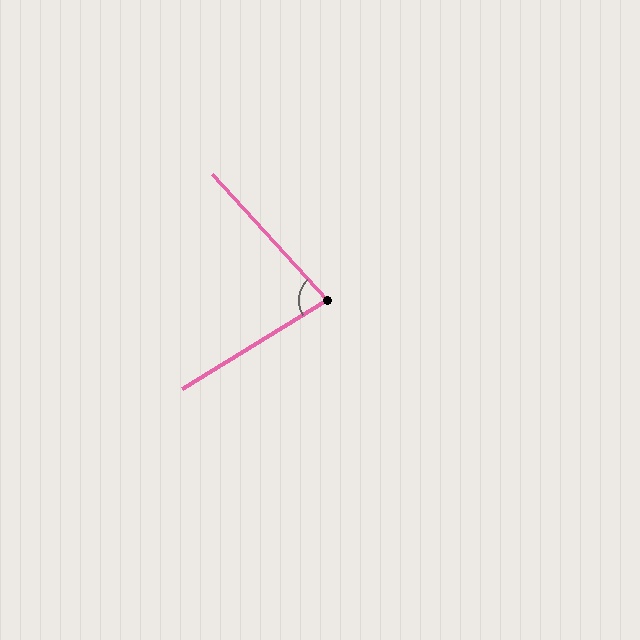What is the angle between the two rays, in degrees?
Approximately 79 degrees.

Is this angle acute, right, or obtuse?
It is acute.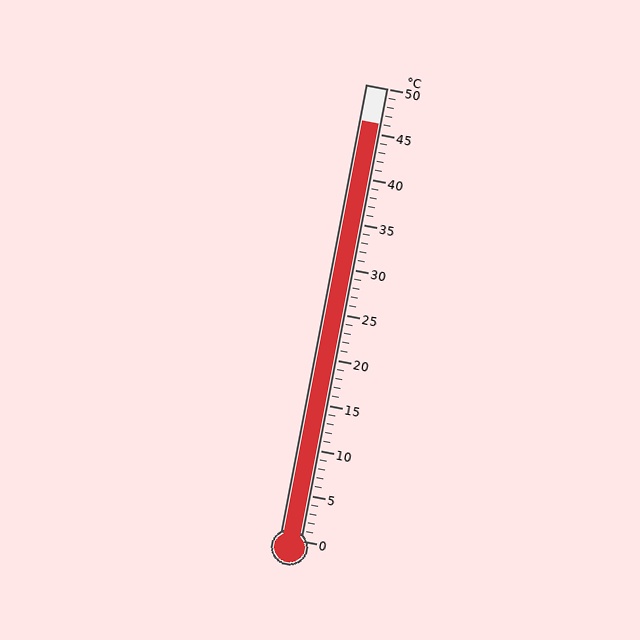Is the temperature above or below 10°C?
The temperature is above 10°C.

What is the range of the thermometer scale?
The thermometer scale ranges from 0°C to 50°C.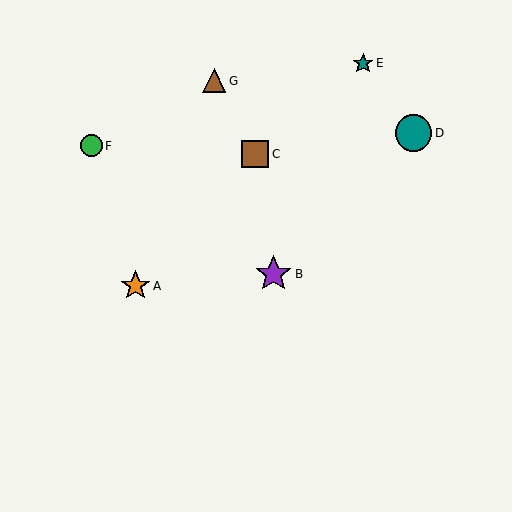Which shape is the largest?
The teal circle (labeled D) is the largest.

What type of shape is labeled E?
Shape E is a teal star.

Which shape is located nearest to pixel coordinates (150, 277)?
The orange star (labeled A) at (136, 286) is nearest to that location.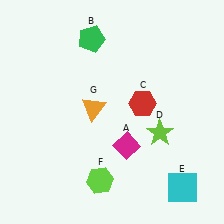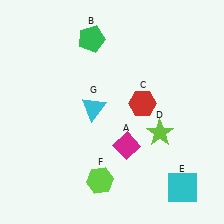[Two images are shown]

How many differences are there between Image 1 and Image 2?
There is 1 difference between the two images.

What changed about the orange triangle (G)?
In Image 1, G is orange. In Image 2, it changed to cyan.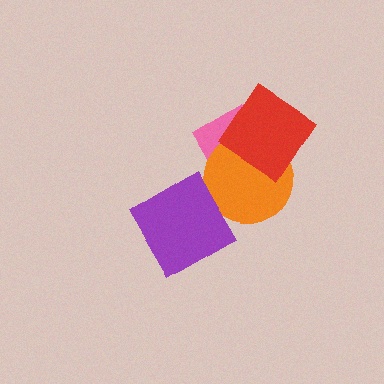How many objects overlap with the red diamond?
2 objects overlap with the red diamond.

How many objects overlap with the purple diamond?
0 objects overlap with the purple diamond.